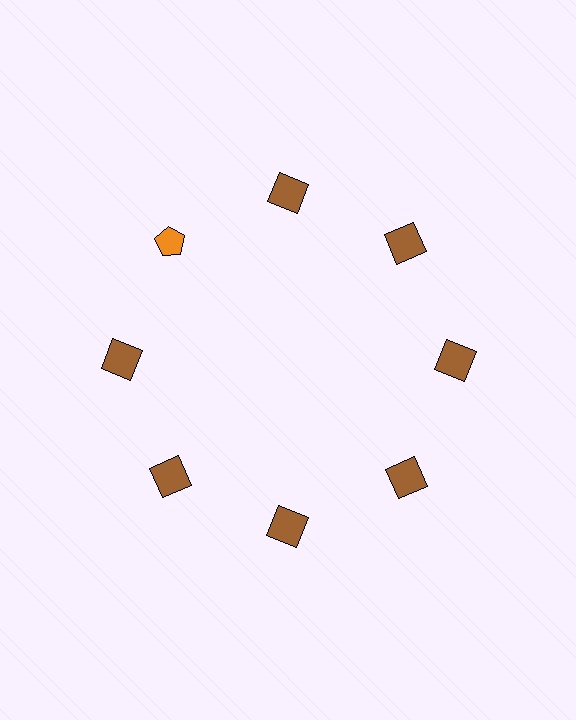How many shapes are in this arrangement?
There are 8 shapes arranged in a ring pattern.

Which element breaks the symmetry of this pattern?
The orange pentagon at roughly the 10 o'clock position breaks the symmetry. All other shapes are brown squares.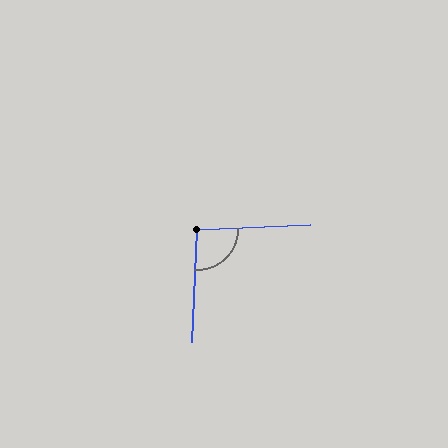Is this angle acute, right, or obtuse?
It is obtuse.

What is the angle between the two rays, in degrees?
Approximately 95 degrees.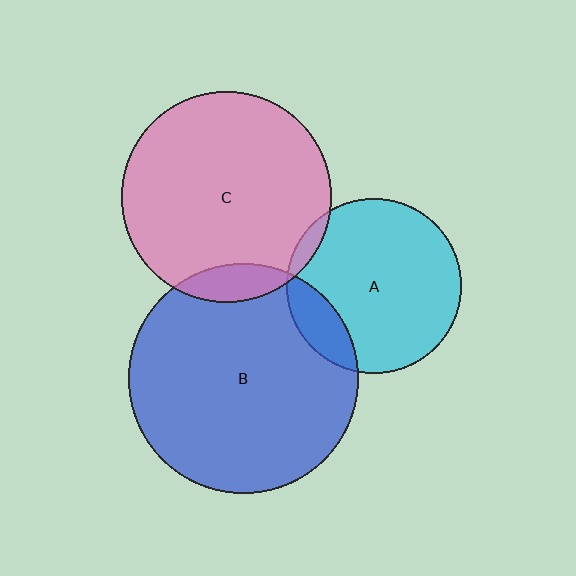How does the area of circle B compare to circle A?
Approximately 1.7 times.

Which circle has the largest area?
Circle B (blue).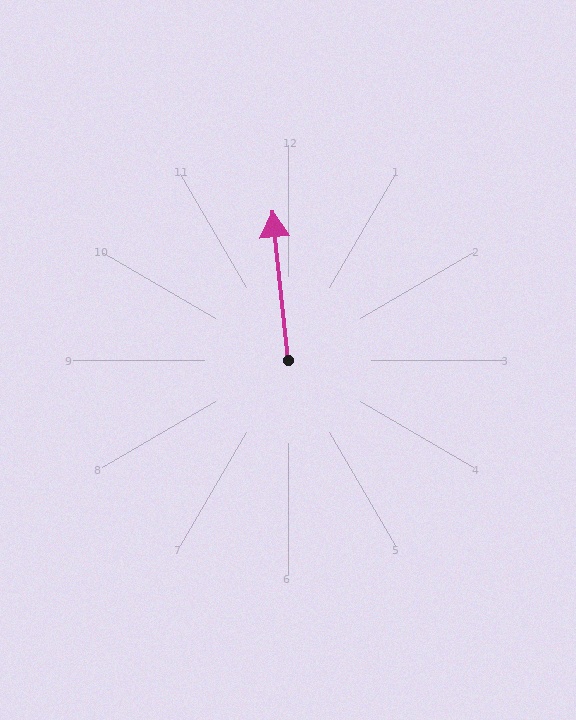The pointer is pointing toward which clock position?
Roughly 12 o'clock.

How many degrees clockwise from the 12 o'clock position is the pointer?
Approximately 354 degrees.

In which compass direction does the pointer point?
North.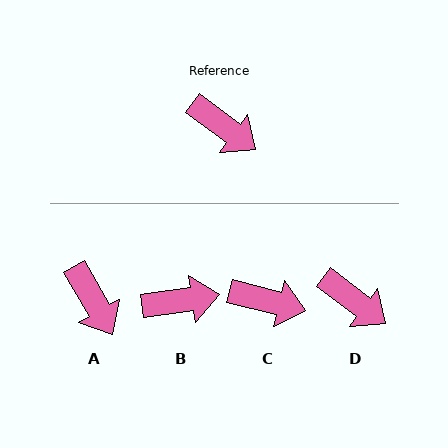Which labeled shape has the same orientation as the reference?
D.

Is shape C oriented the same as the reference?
No, it is off by about 23 degrees.